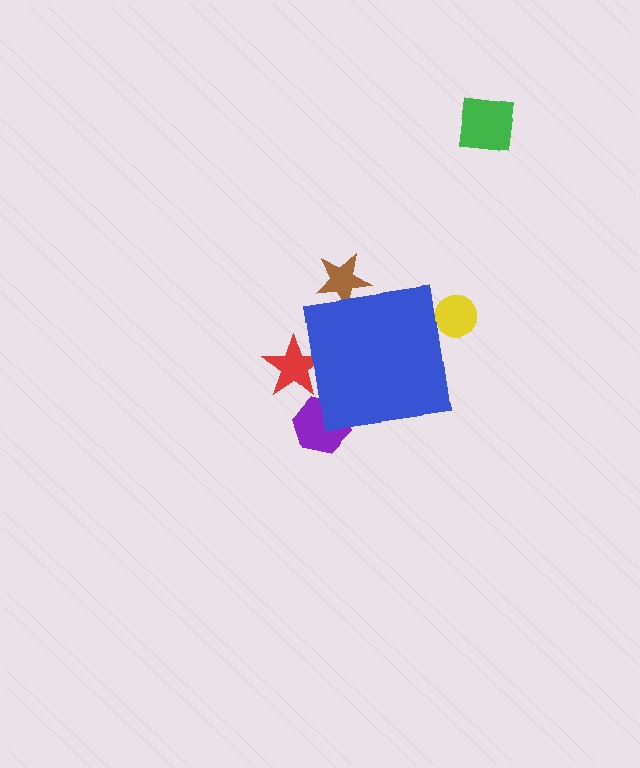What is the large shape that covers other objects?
A blue square.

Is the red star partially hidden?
Yes, the red star is partially hidden behind the blue square.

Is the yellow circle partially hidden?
Yes, the yellow circle is partially hidden behind the blue square.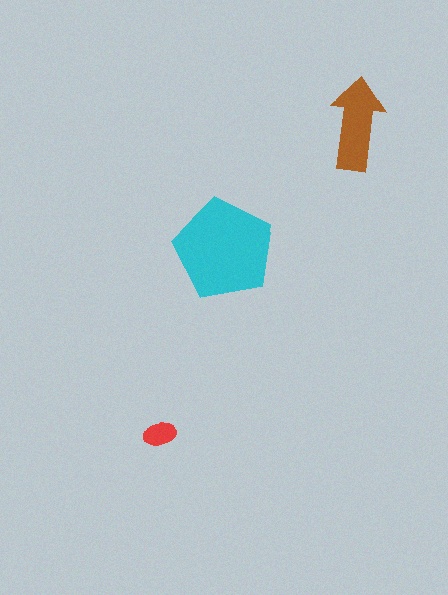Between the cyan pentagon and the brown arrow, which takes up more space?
The cyan pentagon.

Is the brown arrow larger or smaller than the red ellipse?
Larger.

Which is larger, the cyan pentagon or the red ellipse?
The cyan pentagon.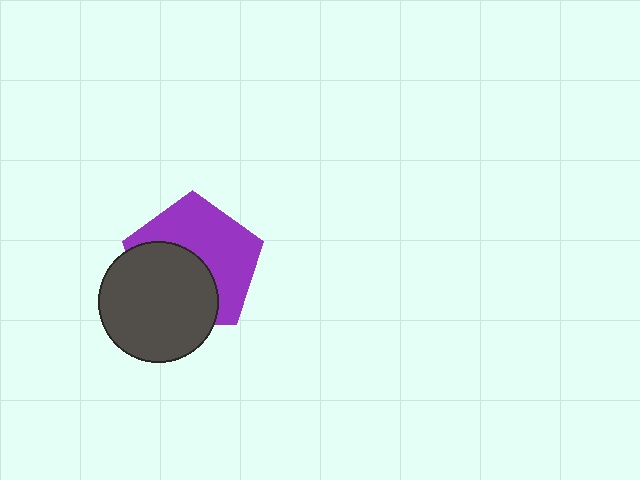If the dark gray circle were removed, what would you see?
You would see the complete purple pentagon.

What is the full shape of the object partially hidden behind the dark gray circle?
The partially hidden object is a purple pentagon.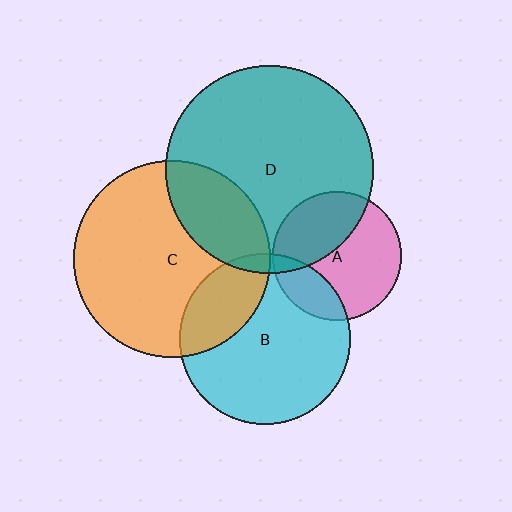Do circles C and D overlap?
Yes.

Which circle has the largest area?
Circle D (teal).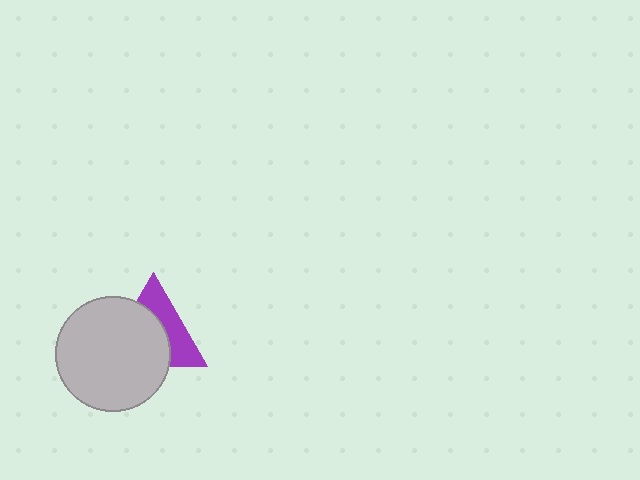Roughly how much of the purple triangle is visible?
A small part of it is visible (roughly 42%).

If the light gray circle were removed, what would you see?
You would see the complete purple triangle.